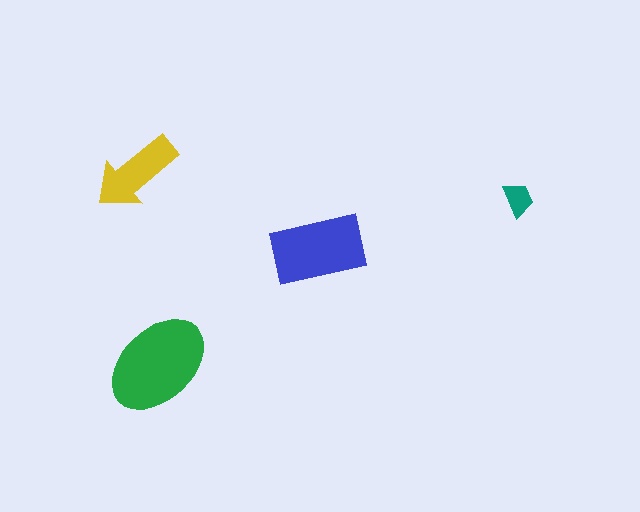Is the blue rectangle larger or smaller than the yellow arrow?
Larger.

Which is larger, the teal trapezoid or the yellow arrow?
The yellow arrow.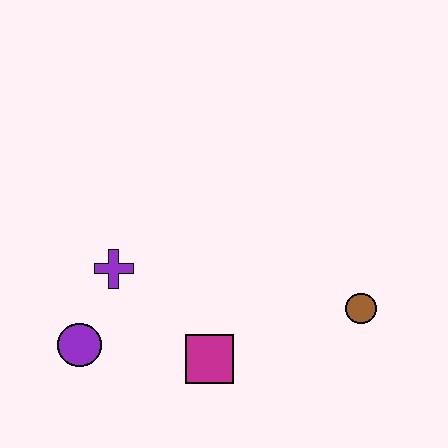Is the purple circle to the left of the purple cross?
Yes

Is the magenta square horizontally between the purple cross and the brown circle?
Yes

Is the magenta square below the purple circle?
Yes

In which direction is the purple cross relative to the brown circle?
The purple cross is to the left of the brown circle.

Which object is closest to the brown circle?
The magenta square is closest to the brown circle.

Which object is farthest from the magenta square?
The brown circle is farthest from the magenta square.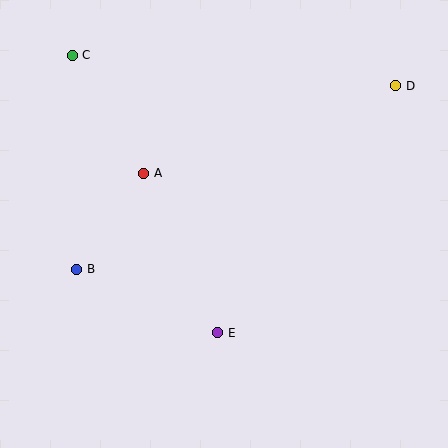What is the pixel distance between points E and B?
The distance between E and B is 155 pixels.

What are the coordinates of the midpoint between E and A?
The midpoint between E and A is at (181, 253).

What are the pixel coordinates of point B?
Point B is at (77, 269).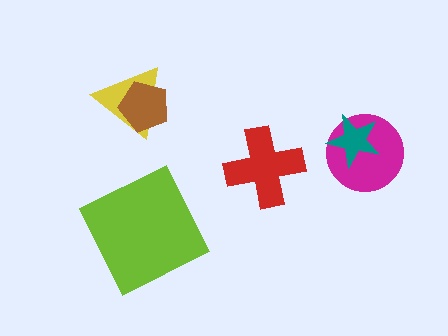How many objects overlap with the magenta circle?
1 object overlaps with the magenta circle.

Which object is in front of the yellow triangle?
The brown pentagon is in front of the yellow triangle.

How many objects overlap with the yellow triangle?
1 object overlaps with the yellow triangle.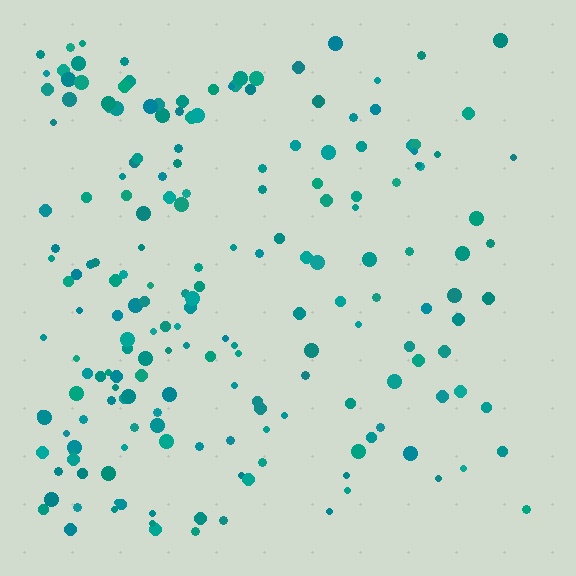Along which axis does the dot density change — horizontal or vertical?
Horizontal.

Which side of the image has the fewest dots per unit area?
The right.